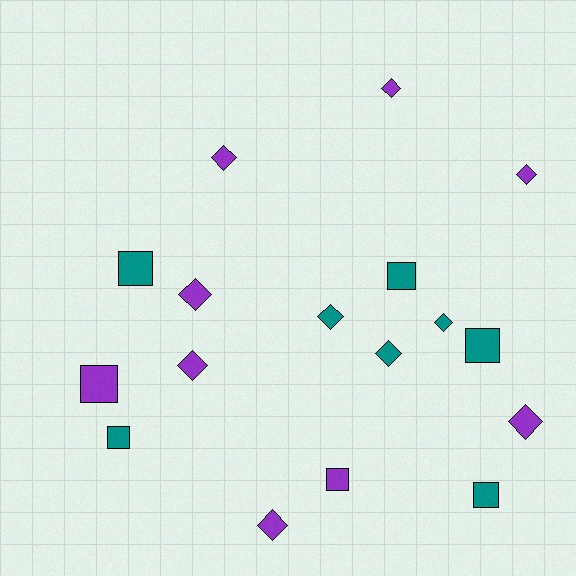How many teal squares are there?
There are 5 teal squares.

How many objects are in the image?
There are 17 objects.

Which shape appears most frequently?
Diamond, with 10 objects.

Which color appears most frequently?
Purple, with 9 objects.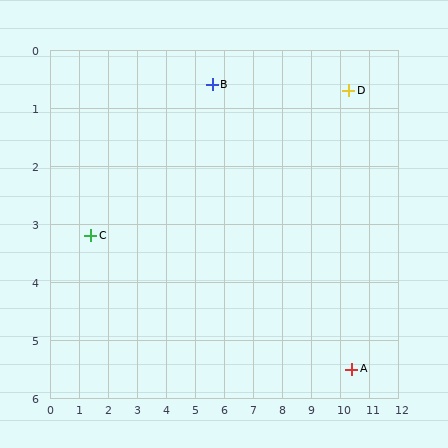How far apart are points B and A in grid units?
Points B and A are about 6.9 grid units apart.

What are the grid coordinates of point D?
Point D is at approximately (10.3, 0.7).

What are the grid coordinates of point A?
Point A is at approximately (10.4, 5.5).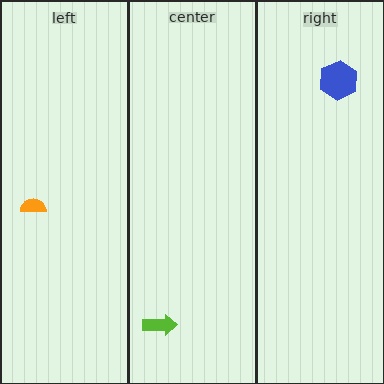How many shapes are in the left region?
1.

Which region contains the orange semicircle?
The left region.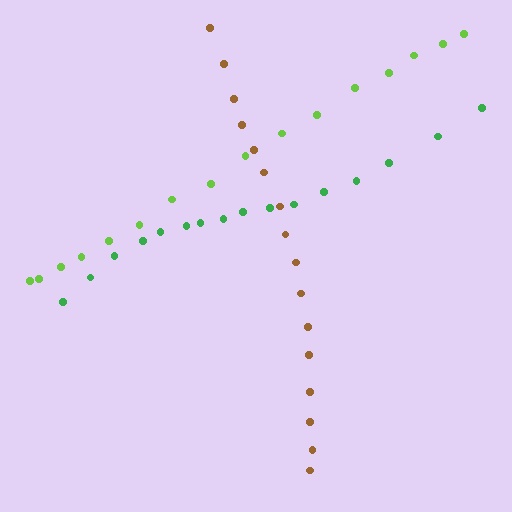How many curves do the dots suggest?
There are 3 distinct paths.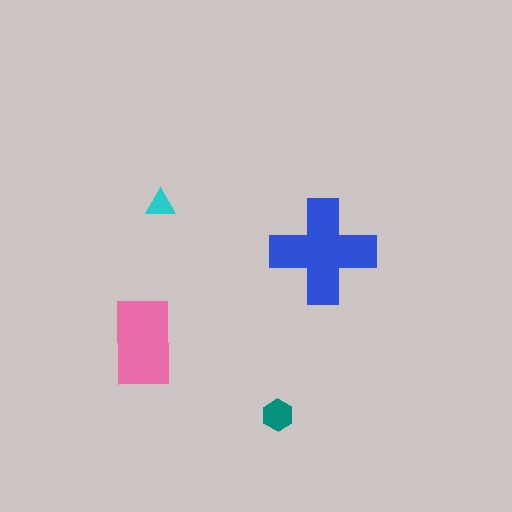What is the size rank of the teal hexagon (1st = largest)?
3rd.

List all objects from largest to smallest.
The blue cross, the pink rectangle, the teal hexagon, the cyan triangle.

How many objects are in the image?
There are 4 objects in the image.